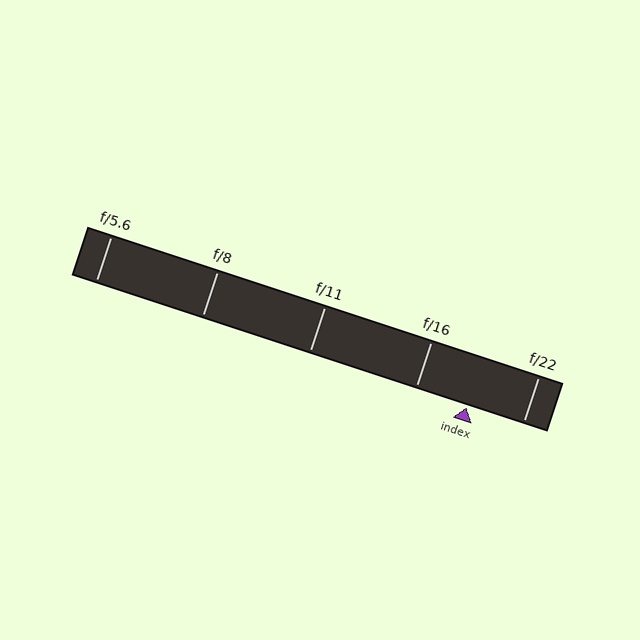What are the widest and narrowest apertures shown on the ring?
The widest aperture shown is f/5.6 and the narrowest is f/22.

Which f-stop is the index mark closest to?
The index mark is closest to f/16.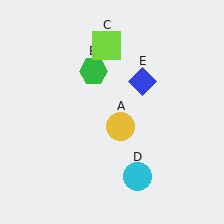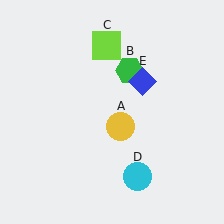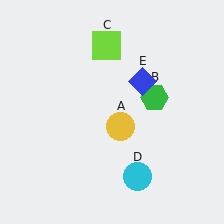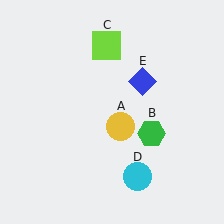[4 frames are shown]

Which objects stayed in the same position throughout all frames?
Yellow circle (object A) and lime square (object C) and cyan circle (object D) and blue diamond (object E) remained stationary.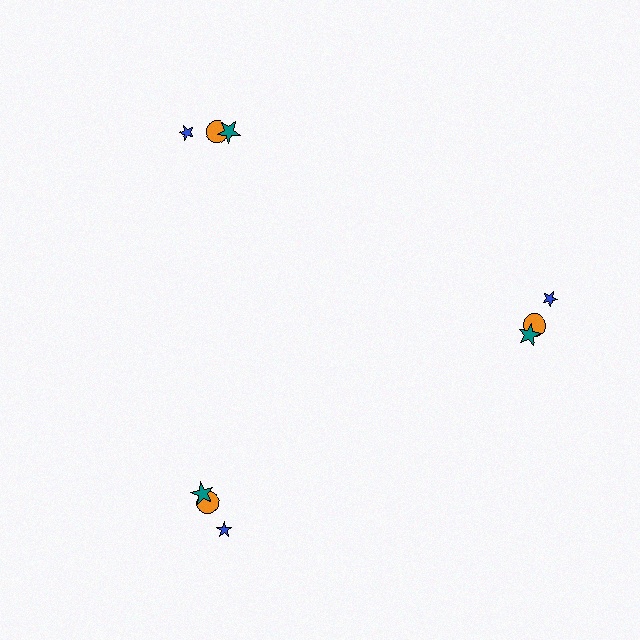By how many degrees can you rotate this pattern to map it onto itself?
The pattern maps onto itself every 120 degrees of rotation.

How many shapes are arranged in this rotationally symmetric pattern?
There are 9 shapes, arranged in 3 groups of 3.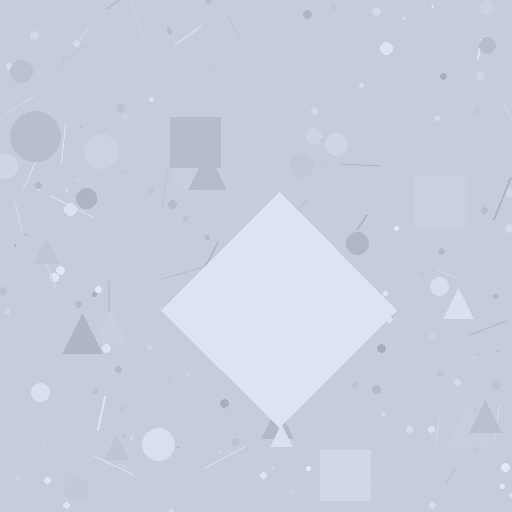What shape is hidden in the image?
A diamond is hidden in the image.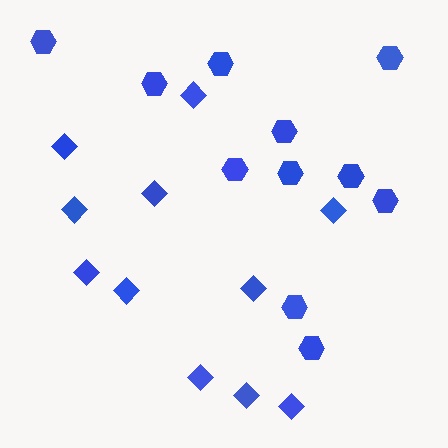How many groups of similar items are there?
There are 2 groups: one group of hexagons (11) and one group of diamonds (11).